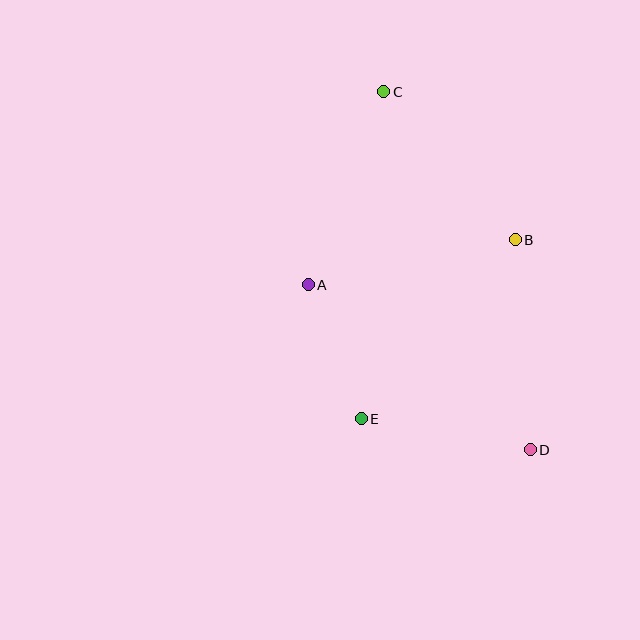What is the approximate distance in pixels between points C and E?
The distance between C and E is approximately 328 pixels.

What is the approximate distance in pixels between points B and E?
The distance between B and E is approximately 236 pixels.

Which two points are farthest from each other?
Points C and D are farthest from each other.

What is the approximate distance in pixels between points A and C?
The distance between A and C is approximately 207 pixels.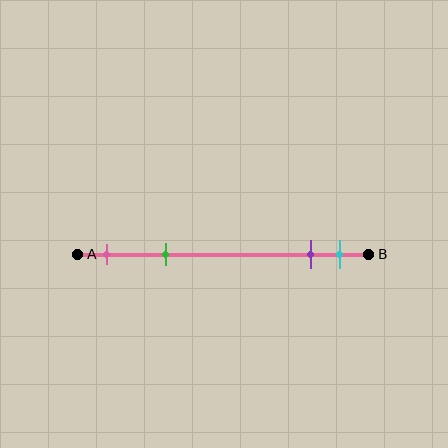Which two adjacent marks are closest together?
The purple and cyan marks are the closest adjacent pair.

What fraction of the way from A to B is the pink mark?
The pink mark is approximately 10% (0.1) of the way from A to B.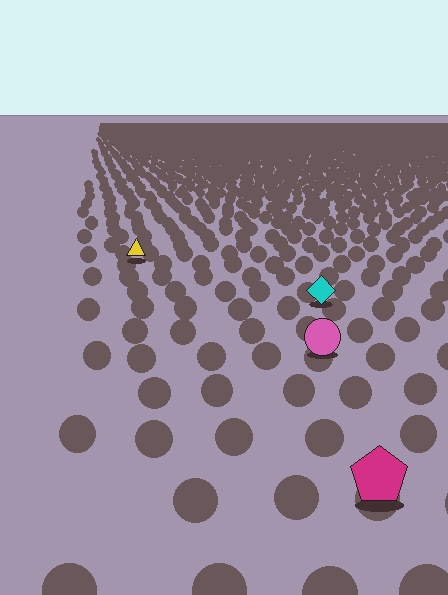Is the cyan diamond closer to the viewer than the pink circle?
No. The pink circle is closer — you can tell from the texture gradient: the ground texture is coarser near it.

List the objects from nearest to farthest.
From nearest to farthest: the magenta pentagon, the pink circle, the cyan diamond, the yellow triangle.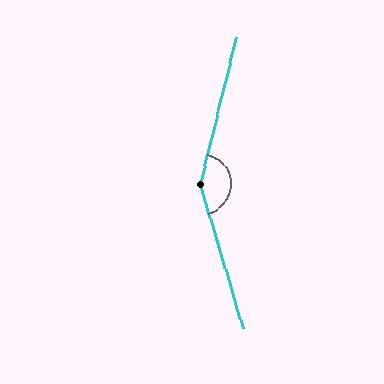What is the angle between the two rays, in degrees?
Approximately 149 degrees.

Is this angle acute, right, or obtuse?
It is obtuse.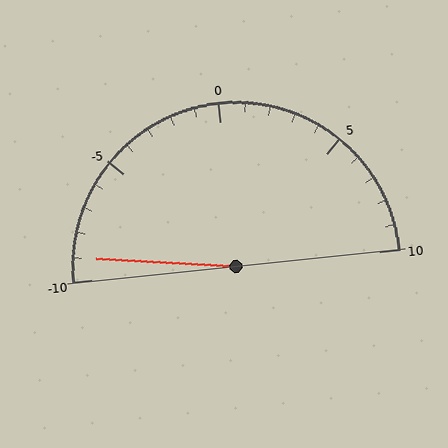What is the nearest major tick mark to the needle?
The nearest major tick mark is -10.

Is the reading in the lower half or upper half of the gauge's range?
The reading is in the lower half of the range (-10 to 10).